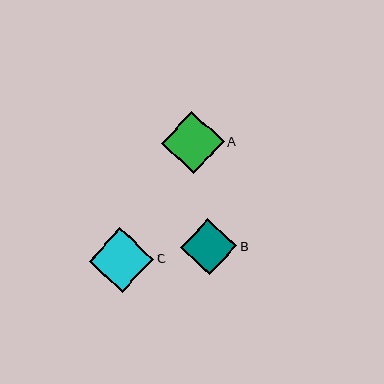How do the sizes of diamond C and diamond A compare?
Diamond C and diamond A are approximately the same size.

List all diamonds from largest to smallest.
From largest to smallest: C, A, B.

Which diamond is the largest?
Diamond C is the largest with a size of approximately 65 pixels.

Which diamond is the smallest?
Diamond B is the smallest with a size of approximately 56 pixels.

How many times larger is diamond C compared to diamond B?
Diamond C is approximately 1.1 times the size of diamond B.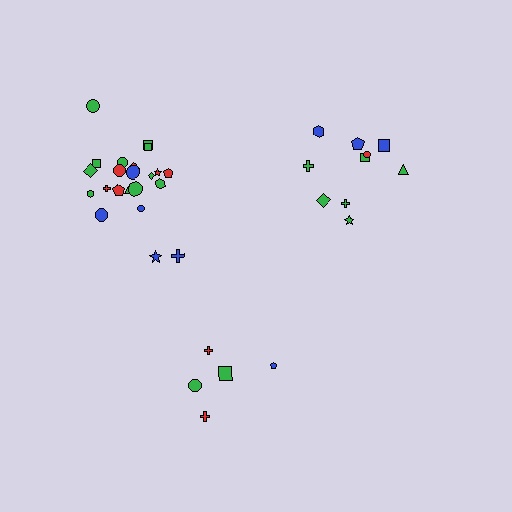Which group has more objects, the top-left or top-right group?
The top-left group.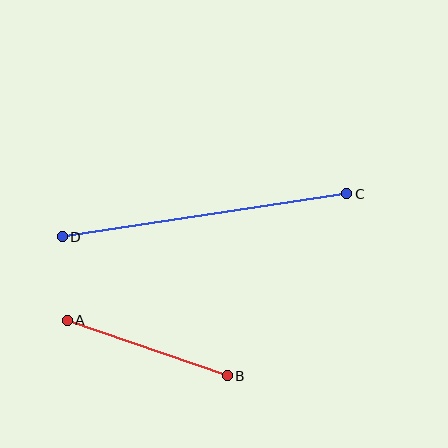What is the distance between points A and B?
The distance is approximately 169 pixels.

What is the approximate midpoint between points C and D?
The midpoint is at approximately (205, 215) pixels.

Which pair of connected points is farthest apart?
Points C and D are farthest apart.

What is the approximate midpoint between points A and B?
The midpoint is at approximately (147, 348) pixels.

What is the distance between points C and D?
The distance is approximately 288 pixels.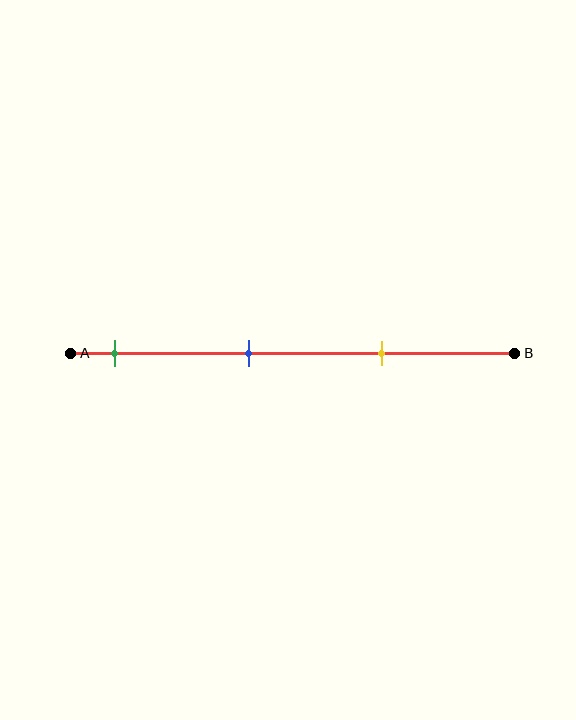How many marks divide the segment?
There are 3 marks dividing the segment.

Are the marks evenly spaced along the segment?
Yes, the marks are approximately evenly spaced.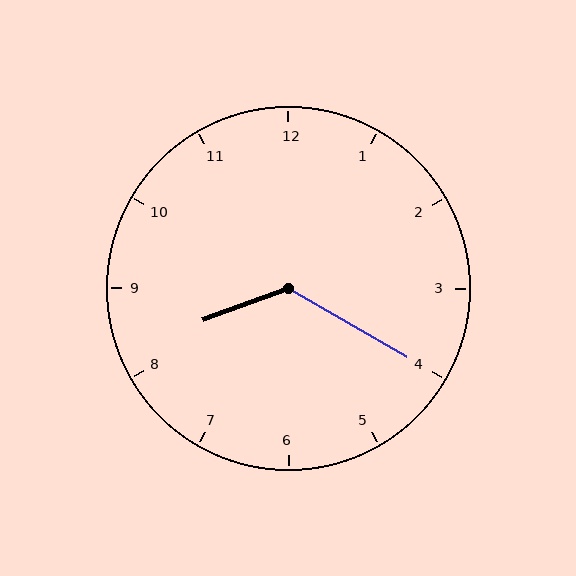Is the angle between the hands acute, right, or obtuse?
It is obtuse.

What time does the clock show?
8:20.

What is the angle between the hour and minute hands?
Approximately 130 degrees.